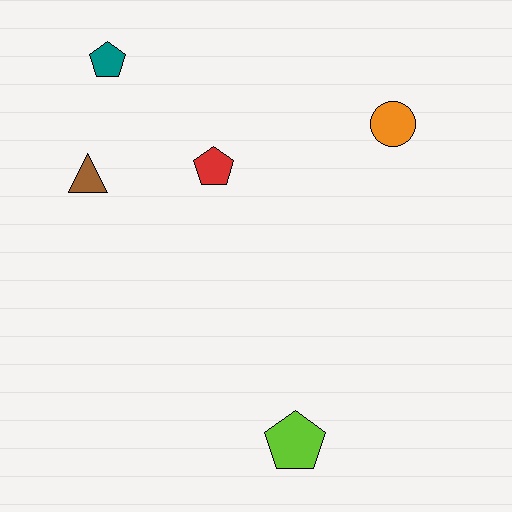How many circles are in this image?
There is 1 circle.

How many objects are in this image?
There are 5 objects.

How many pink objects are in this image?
There are no pink objects.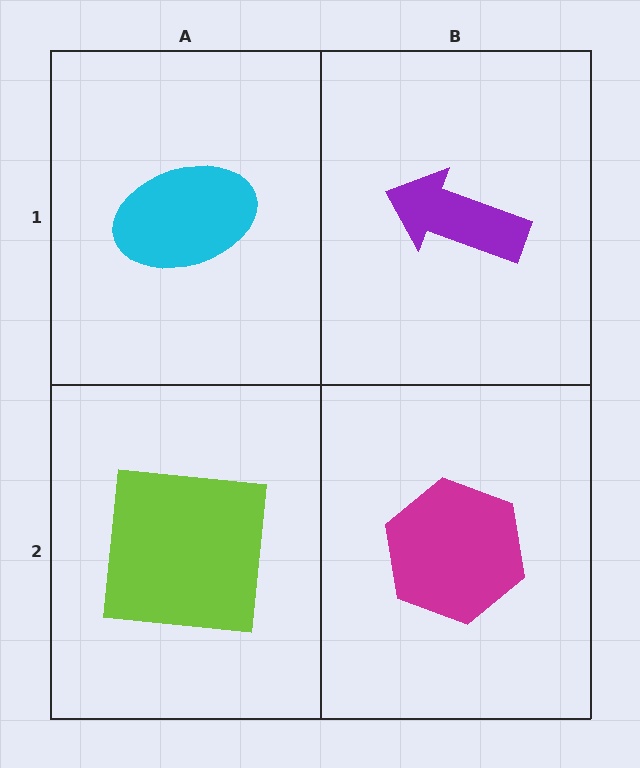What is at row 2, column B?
A magenta hexagon.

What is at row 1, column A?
A cyan ellipse.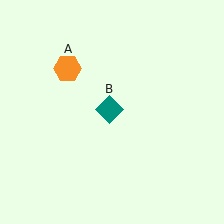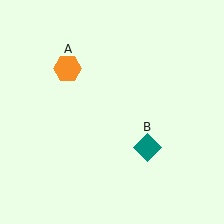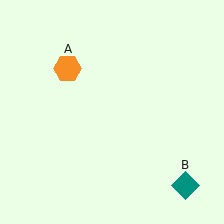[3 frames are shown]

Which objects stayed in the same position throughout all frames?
Orange hexagon (object A) remained stationary.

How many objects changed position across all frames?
1 object changed position: teal diamond (object B).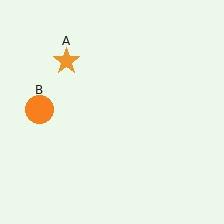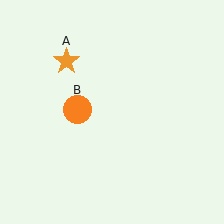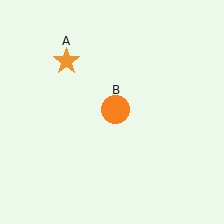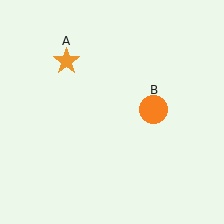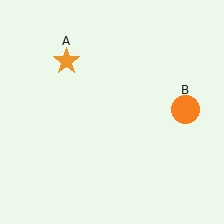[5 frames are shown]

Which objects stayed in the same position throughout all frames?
Orange star (object A) remained stationary.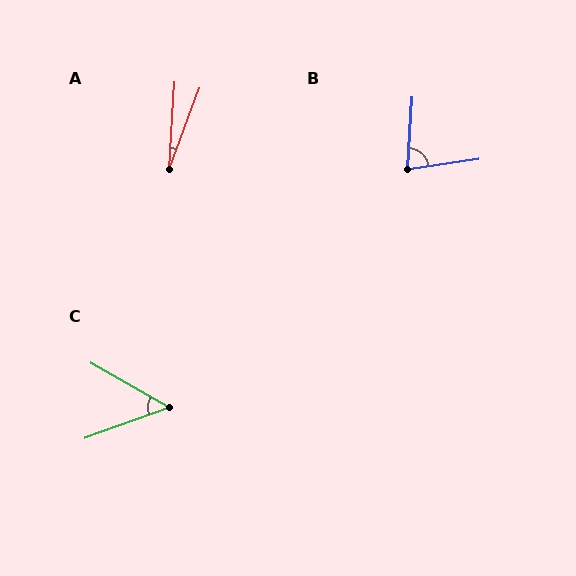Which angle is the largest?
B, at approximately 78 degrees.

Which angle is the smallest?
A, at approximately 17 degrees.